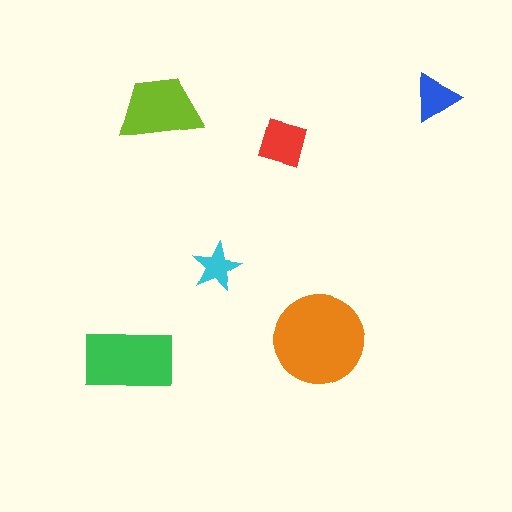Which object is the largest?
The orange circle.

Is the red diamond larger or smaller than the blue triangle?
Larger.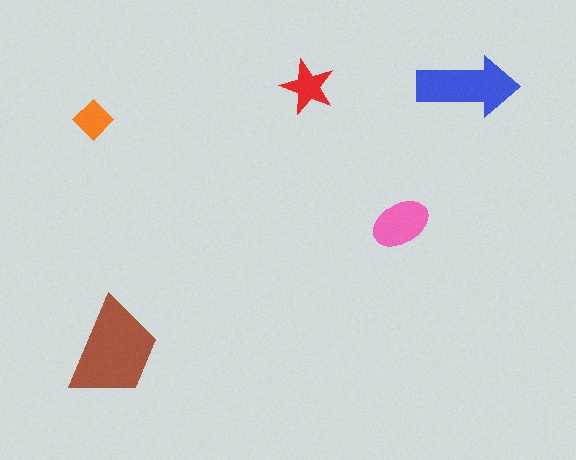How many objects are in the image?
There are 5 objects in the image.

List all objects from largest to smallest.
The brown trapezoid, the blue arrow, the pink ellipse, the red star, the orange diamond.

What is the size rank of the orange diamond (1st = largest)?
5th.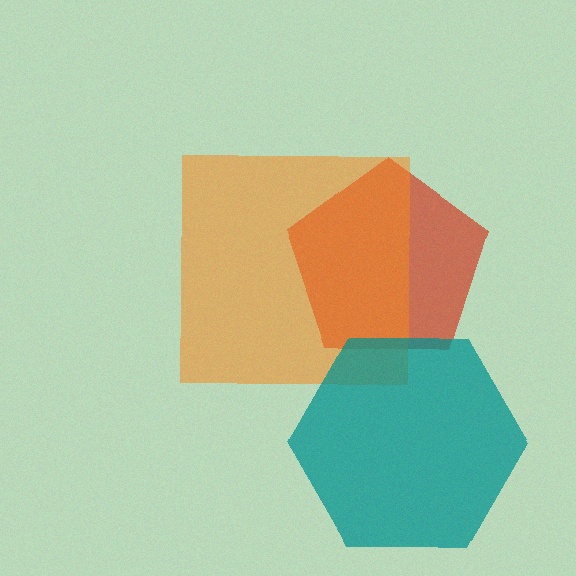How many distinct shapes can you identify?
There are 3 distinct shapes: a red pentagon, an orange square, a teal hexagon.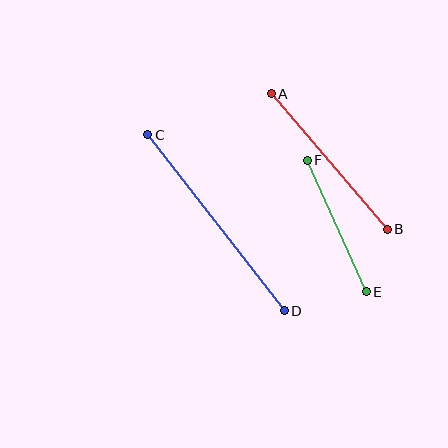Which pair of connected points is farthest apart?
Points C and D are farthest apart.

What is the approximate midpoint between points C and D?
The midpoint is at approximately (216, 223) pixels.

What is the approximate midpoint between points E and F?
The midpoint is at approximately (337, 226) pixels.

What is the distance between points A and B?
The distance is approximately 179 pixels.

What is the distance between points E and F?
The distance is approximately 144 pixels.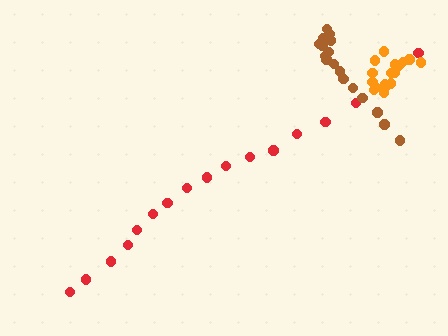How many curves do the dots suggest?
There are 3 distinct paths.